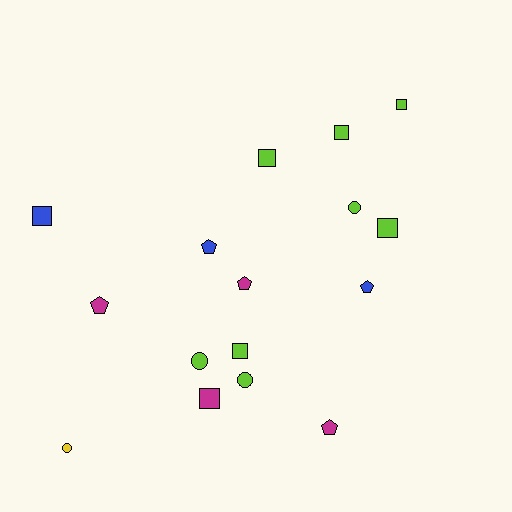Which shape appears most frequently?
Square, with 7 objects.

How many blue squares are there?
There is 1 blue square.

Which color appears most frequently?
Lime, with 8 objects.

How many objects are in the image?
There are 16 objects.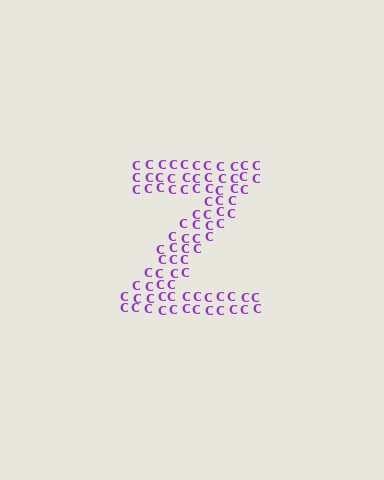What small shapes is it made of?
It is made of small letter C's.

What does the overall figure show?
The overall figure shows the letter Z.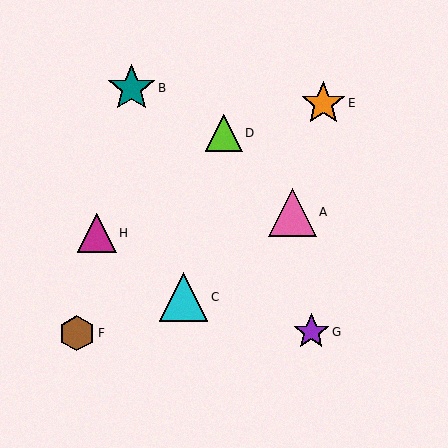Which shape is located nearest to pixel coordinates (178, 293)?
The cyan triangle (labeled C) at (184, 297) is nearest to that location.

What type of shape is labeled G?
Shape G is a purple star.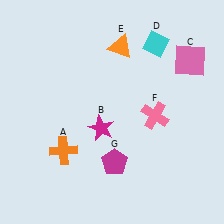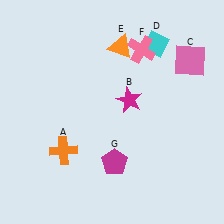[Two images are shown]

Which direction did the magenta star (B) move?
The magenta star (B) moved right.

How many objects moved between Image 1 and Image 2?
2 objects moved between the two images.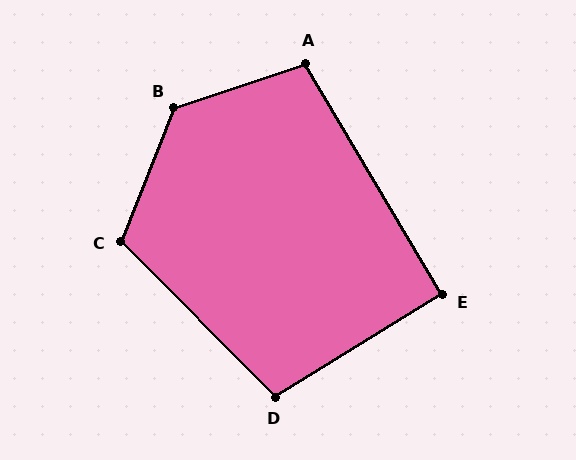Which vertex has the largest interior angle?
B, at approximately 130 degrees.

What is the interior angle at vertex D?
Approximately 103 degrees (obtuse).